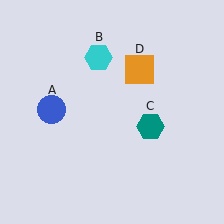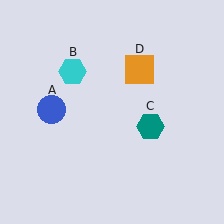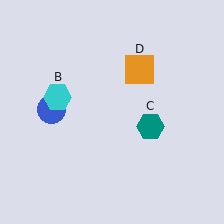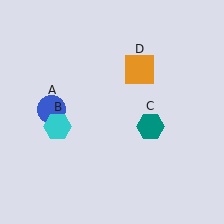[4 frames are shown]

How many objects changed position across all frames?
1 object changed position: cyan hexagon (object B).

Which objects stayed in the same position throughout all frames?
Blue circle (object A) and teal hexagon (object C) and orange square (object D) remained stationary.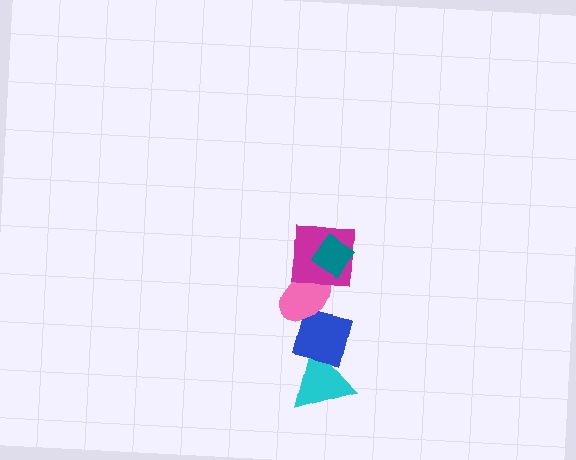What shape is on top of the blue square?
The pink ellipse is on top of the blue square.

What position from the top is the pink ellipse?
The pink ellipse is 3rd from the top.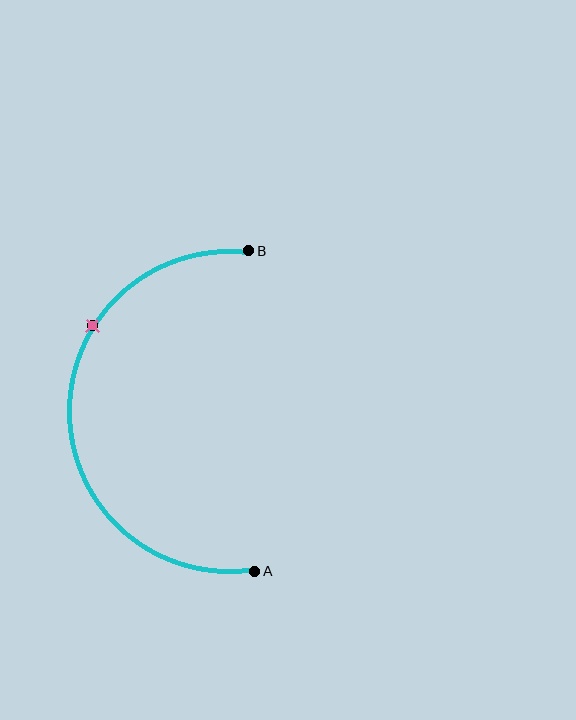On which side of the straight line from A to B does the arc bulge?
The arc bulges to the left of the straight line connecting A and B.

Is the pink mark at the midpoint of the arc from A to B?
No. The pink mark lies on the arc but is closer to endpoint B. The arc midpoint would be at the point on the curve equidistant along the arc from both A and B.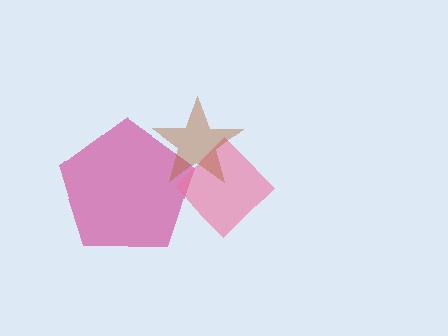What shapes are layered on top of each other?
The layered shapes are: a magenta pentagon, a pink diamond, a brown star.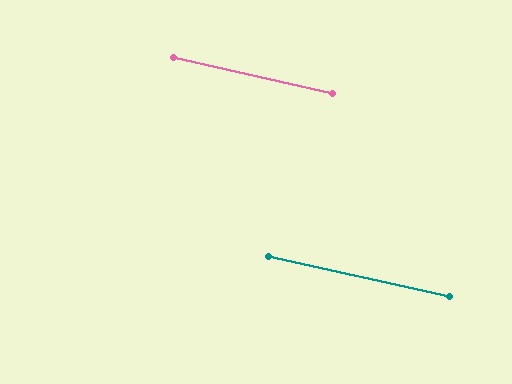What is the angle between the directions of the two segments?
Approximately 0 degrees.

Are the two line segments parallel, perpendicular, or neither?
Parallel — their directions differ by only 0.3°.